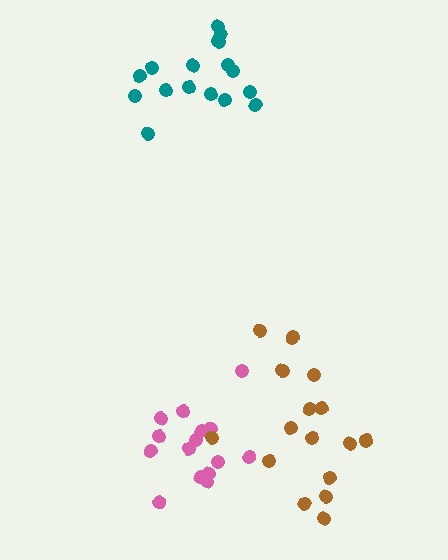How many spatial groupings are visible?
There are 3 spatial groupings.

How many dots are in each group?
Group 1: 15 dots, Group 2: 16 dots, Group 3: 16 dots (47 total).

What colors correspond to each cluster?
The clusters are colored: pink, brown, teal.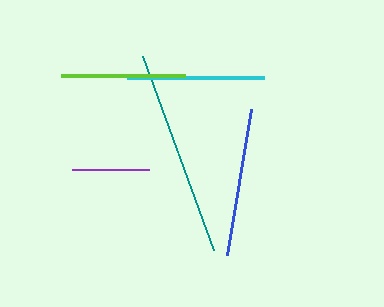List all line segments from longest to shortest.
From longest to shortest: teal, blue, cyan, lime, purple.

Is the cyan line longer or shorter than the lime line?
The cyan line is longer than the lime line.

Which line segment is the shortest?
The purple line is the shortest at approximately 76 pixels.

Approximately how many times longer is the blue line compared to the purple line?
The blue line is approximately 1.9 times the length of the purple line.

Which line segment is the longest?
The teal line is the longest at approximately 207 pixels.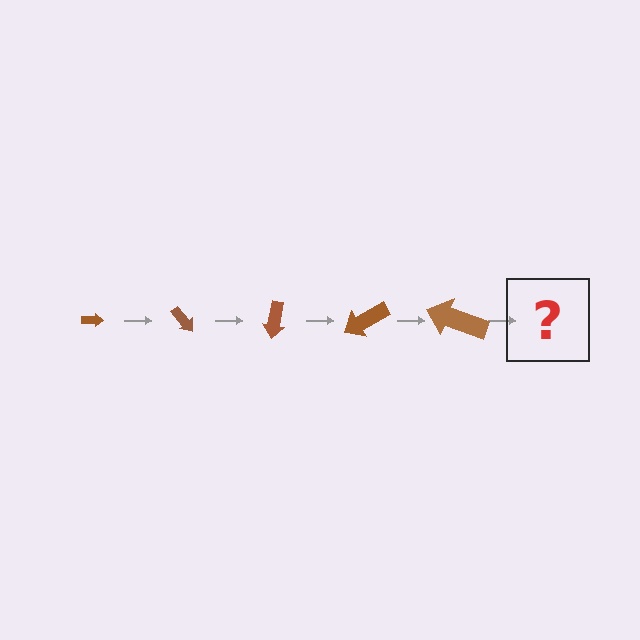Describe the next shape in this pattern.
It should be an arrow, larger than the previous one and rotated 250 degrees from the start.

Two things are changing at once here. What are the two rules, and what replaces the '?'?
The two rules are that the arrow grows larger each step and it rotates 50 degrees each step. The '?' should be an arrow, larger than the previous one and rotated 250 degrees from the start.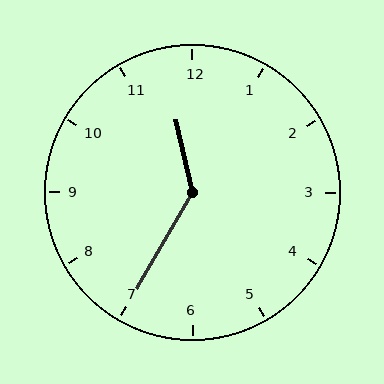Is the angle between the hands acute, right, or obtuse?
It is obtuse.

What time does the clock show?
11:35.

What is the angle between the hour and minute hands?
Approximately 138 degrees.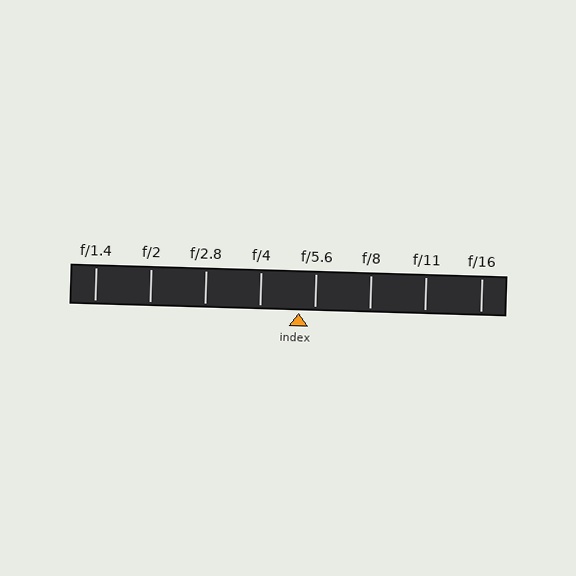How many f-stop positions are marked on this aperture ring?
There are 8 f-stop positions marked.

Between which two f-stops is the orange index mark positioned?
The index mark is between f/4 and f/5.6.